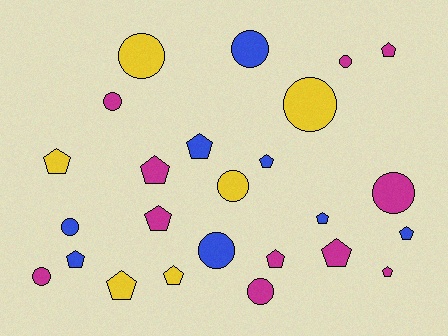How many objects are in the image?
There are 25 objects.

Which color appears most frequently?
Magenta, with 11 objects.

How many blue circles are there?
There are 3 blue circles.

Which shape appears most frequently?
Pentagon, with 14 objects.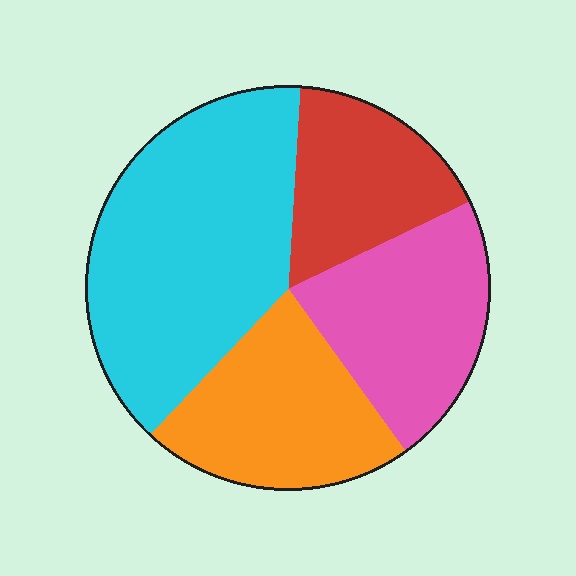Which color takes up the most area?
Cyan, at roughly 40%.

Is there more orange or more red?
Orange.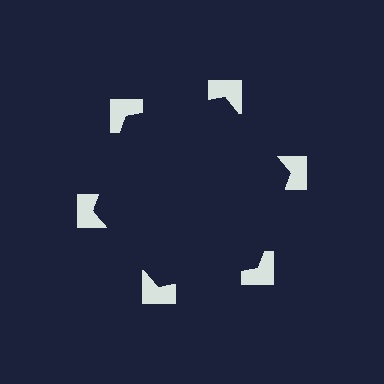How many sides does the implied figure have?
6 sides.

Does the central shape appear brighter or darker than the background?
It typically appears slightly darker than the background, even though no actual brightness change is drawn.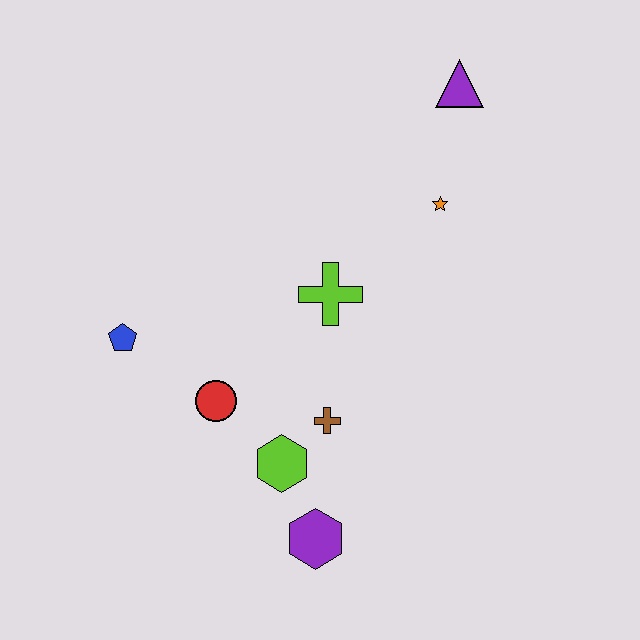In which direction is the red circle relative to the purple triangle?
The red circle is below the purple triangle.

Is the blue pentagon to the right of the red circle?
No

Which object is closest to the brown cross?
The lime hexagon is closest to the brown cross.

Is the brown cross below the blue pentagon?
Yes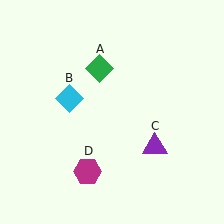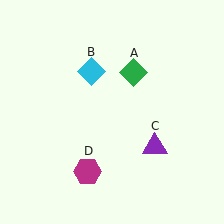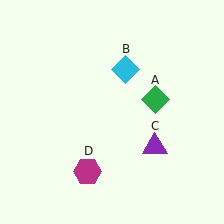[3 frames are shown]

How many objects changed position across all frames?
2 objects changed position: green diamond (object A), cyan diamond (object B).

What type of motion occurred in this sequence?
The green diamond (object A), cyan diamond (object B) rotated clockwise around the center of the scene.